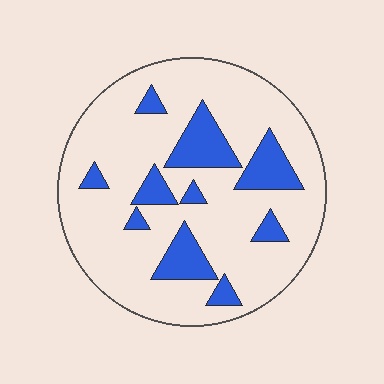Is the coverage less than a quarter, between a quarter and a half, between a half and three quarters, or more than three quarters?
Less than a quarter.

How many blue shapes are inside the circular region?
10.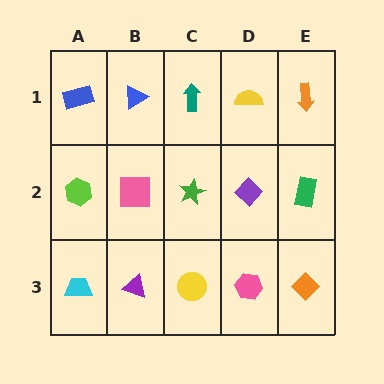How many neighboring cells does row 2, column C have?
4.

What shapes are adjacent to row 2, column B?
A blue triangle (row 1, column B), a purple triangle (row 3, column B), a lime hexagon (row 2, column A), a green star (row 2, column C).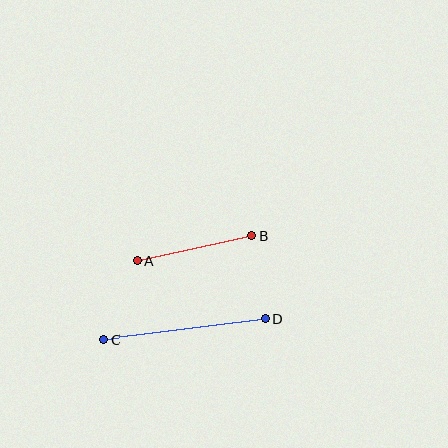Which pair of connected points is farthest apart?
Points C and D are farthest apart.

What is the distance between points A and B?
The distance is approximately 117 pixels.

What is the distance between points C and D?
The distance is approximately 164 pixels.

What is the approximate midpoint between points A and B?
The midpoint is at approximately (195, 248) pixels.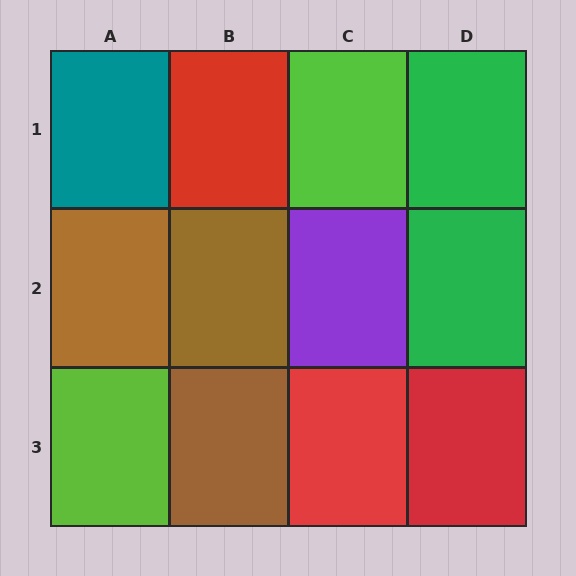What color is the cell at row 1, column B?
Red.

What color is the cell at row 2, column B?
Brown.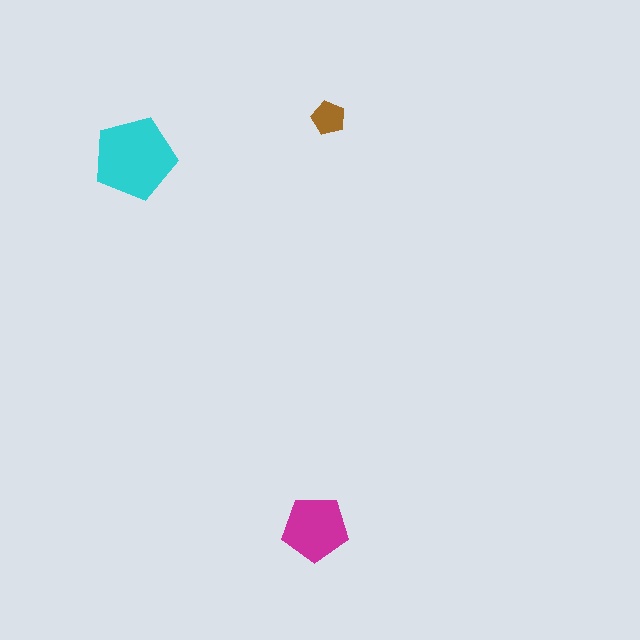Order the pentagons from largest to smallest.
the cyan one, the magenta one, the brown one.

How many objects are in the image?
There are 3 objects in the image.